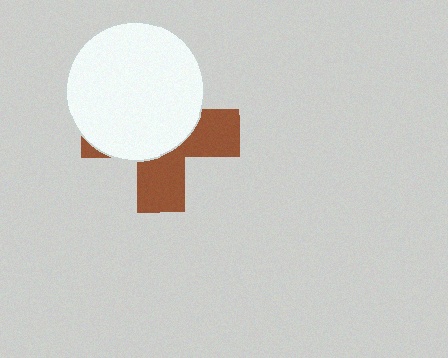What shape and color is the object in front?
The object in front is a white circle.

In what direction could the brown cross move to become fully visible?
The brown cross could move down. That would shift it out from behind the white circle entirely.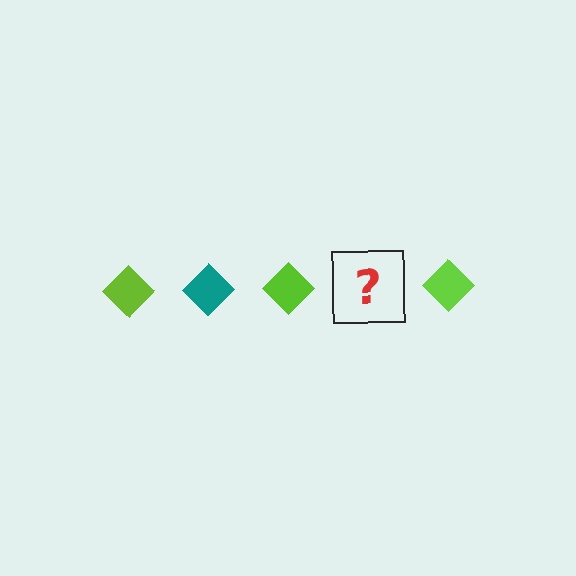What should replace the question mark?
The question mark should be replaced with a teal diamond.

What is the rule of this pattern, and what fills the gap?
The rule is that the pattern cycles through lime, teal diamonds. The gap should be filled with a teal diamond.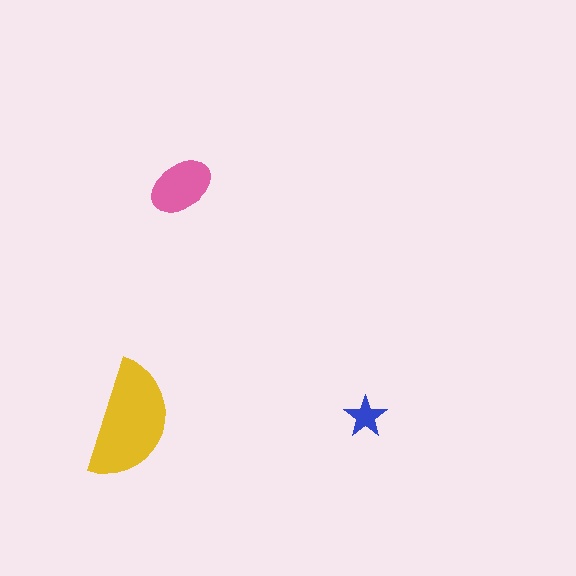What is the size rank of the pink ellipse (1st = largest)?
2nd.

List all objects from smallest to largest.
The blue star, the pink ellipse, the yellow semicircle.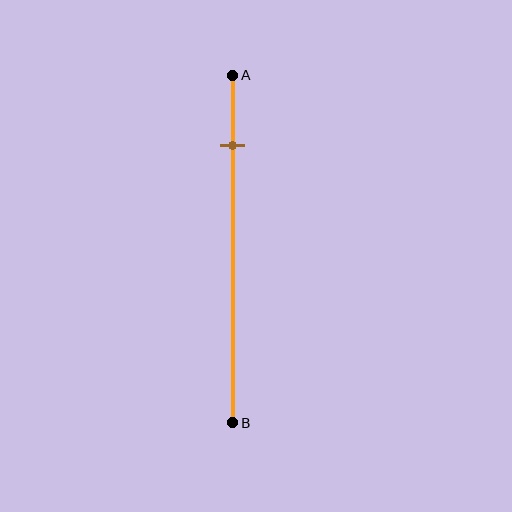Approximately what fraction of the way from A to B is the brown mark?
The brown mark is approximately 20% of the way from A to B.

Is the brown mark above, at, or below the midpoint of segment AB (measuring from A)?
The brown mark is above the midpoint of segment AB.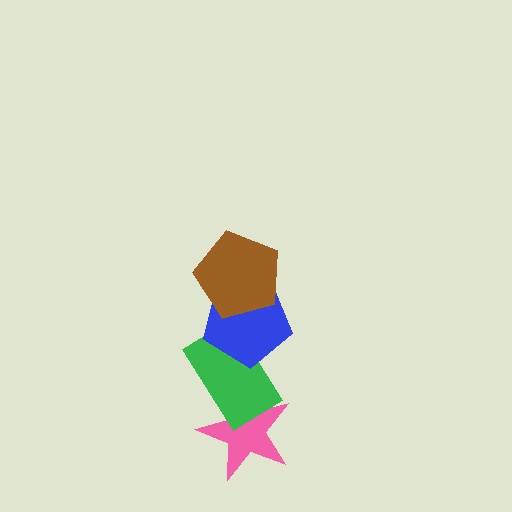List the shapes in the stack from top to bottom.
From top to bottom: the brown pentagon, the blue pentagon, the green rectangle, the pink star.